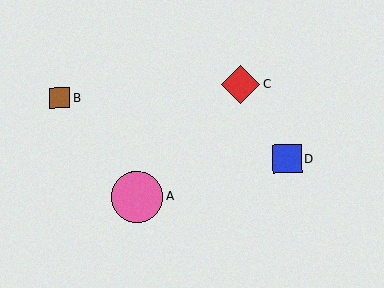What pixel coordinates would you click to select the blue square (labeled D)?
Click at (287, 159) to select the blue square D.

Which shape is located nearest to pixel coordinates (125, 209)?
The pink circle (labeled A) at (137, 197) is nearest to that location.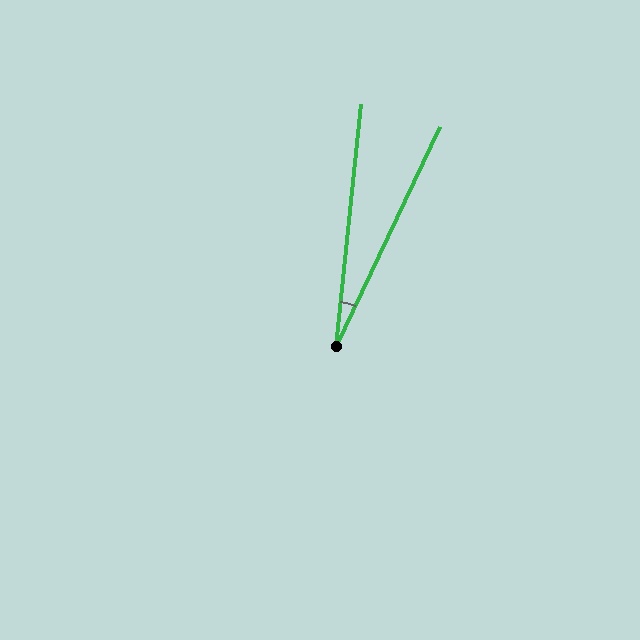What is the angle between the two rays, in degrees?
Approximately 19 degrees.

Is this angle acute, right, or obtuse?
It is acute.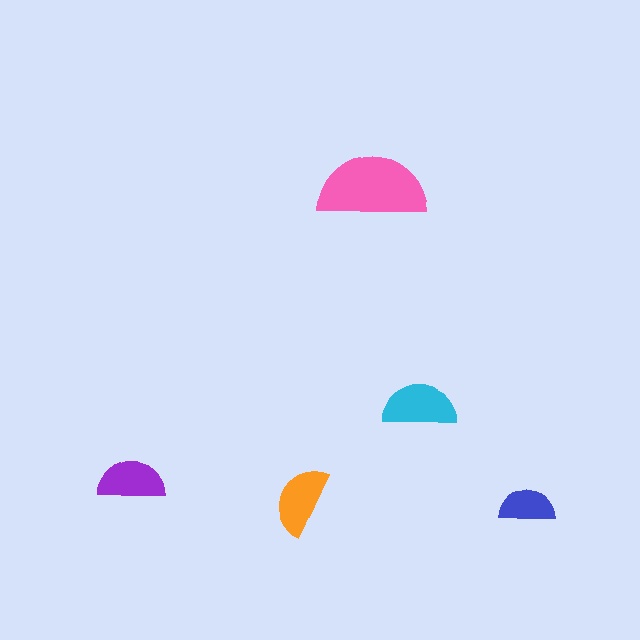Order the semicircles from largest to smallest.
the pink one, the cyan one, the orange one, the purple one, the blue one.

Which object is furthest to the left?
The purple semicircle is leftmost.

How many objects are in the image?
There are 5 objects in the image.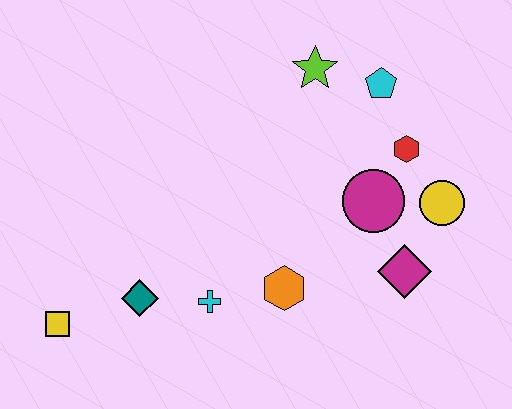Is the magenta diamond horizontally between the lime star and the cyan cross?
No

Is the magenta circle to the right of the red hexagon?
No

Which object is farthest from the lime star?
The yellow square is farthest from the lime star.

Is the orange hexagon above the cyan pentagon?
No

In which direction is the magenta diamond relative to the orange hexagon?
The magenta diamond is to the right of the orange hexagon.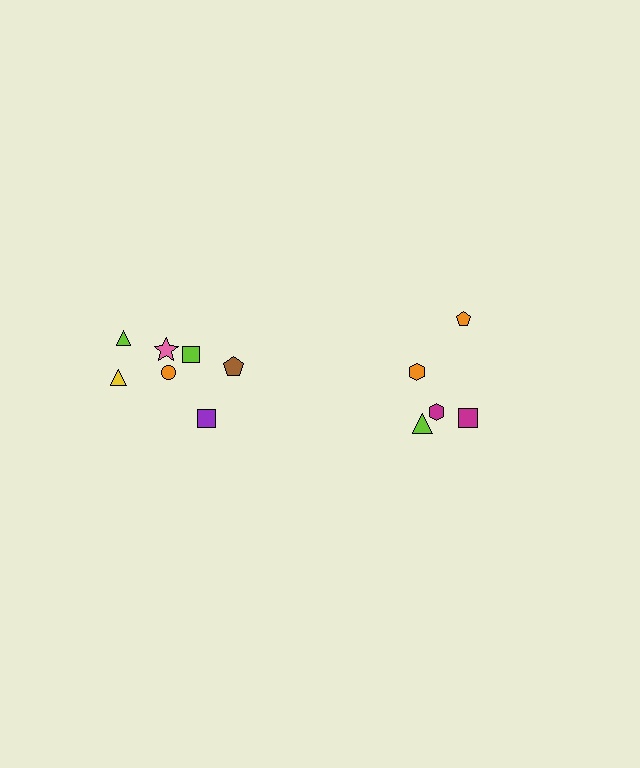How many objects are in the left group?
There are 7 objects.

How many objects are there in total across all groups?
There are 12 objects.